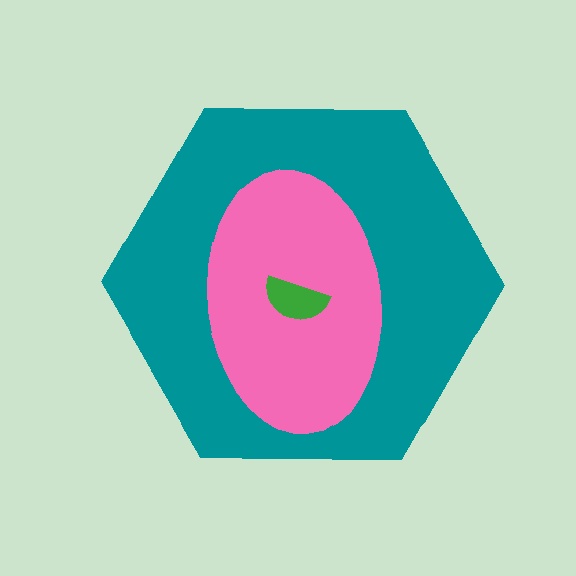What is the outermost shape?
The teal hexagon.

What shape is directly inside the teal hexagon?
The pink ellipse.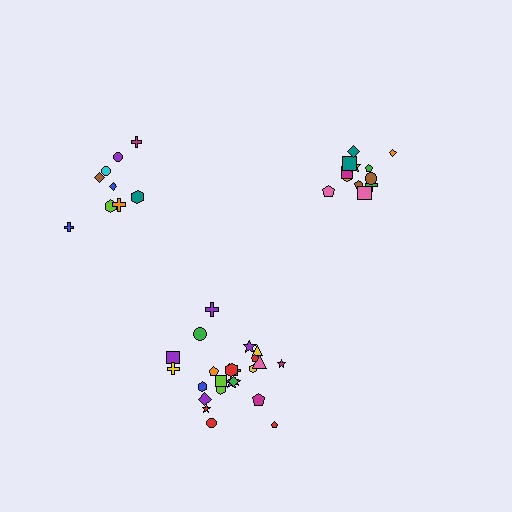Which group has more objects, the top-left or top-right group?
The top-right group.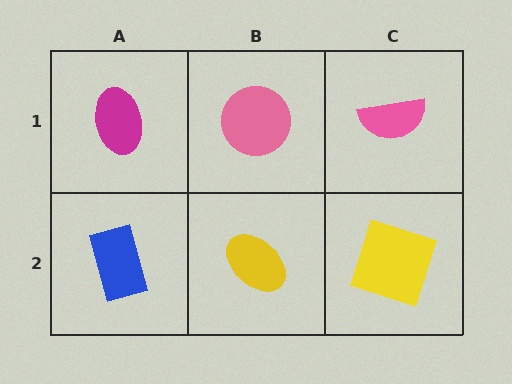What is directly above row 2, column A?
A magenta ellipse.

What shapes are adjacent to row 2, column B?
A pink circle (row 1, column B), a blue rectangle (row 2, column A), a yellow square (row 2, column C).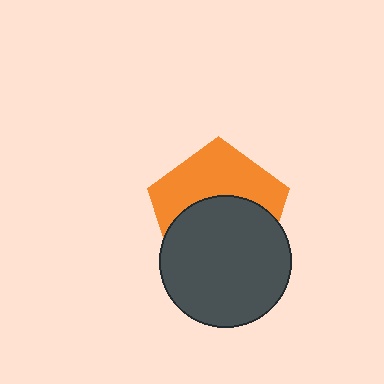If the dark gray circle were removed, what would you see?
You would see the complete orange pentagon.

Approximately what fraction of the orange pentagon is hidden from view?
Roughly 53% of the orange pentagon is hidden behind the dark gray circle.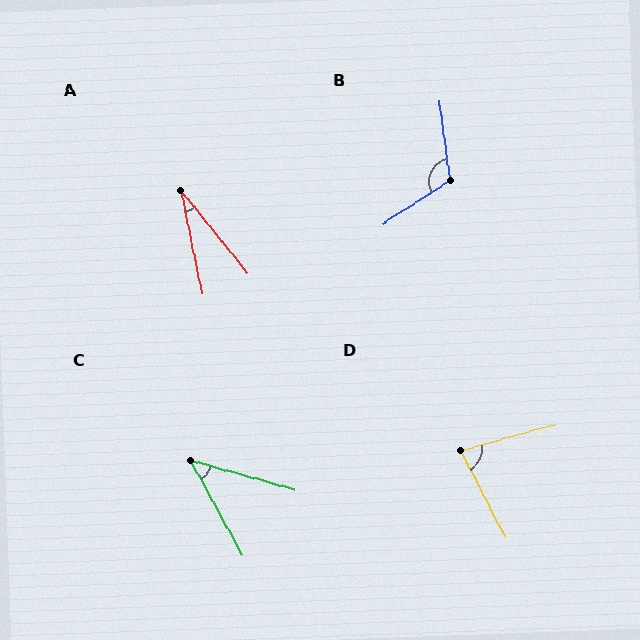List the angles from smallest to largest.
A (27°), C (46°), D (78°), B (115°).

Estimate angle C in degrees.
Approximately 46 degrees.